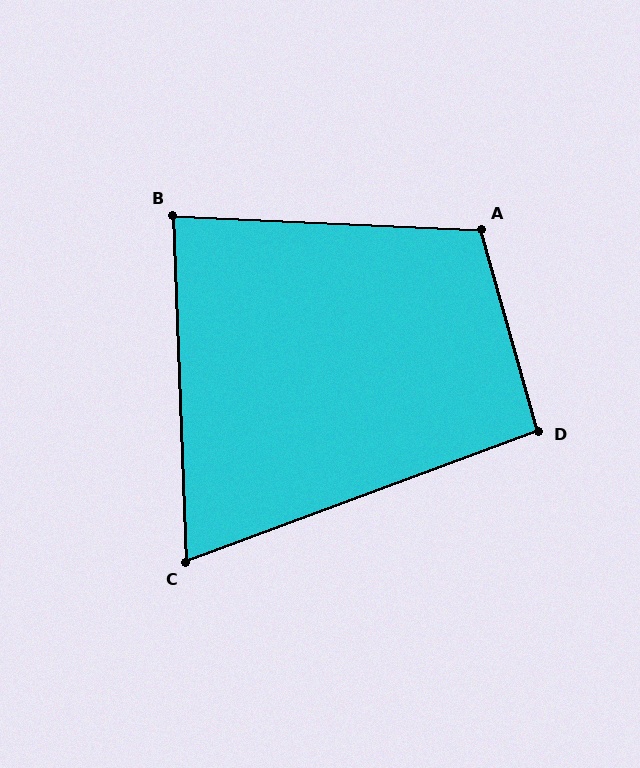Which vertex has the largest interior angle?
A, at approximately 108 degrees.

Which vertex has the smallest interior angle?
C, at approximately 72 degrees.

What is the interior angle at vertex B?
Approximately 85 degrees (approximately right).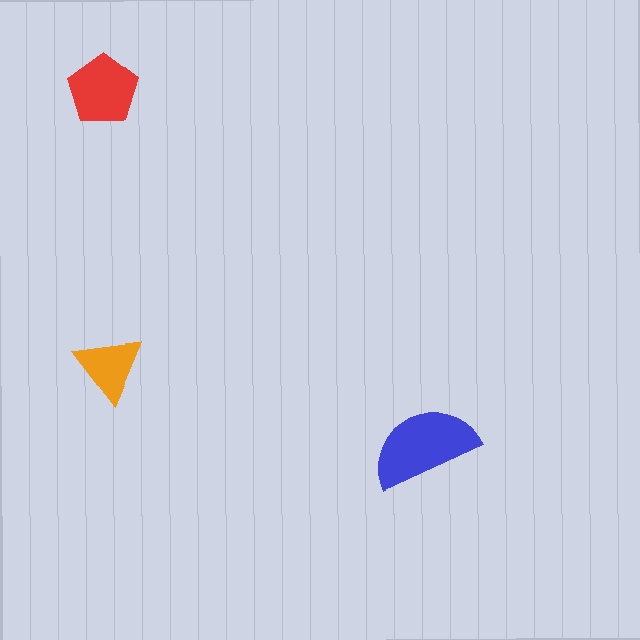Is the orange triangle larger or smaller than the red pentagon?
Smaller.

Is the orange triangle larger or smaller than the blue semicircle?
Smaller.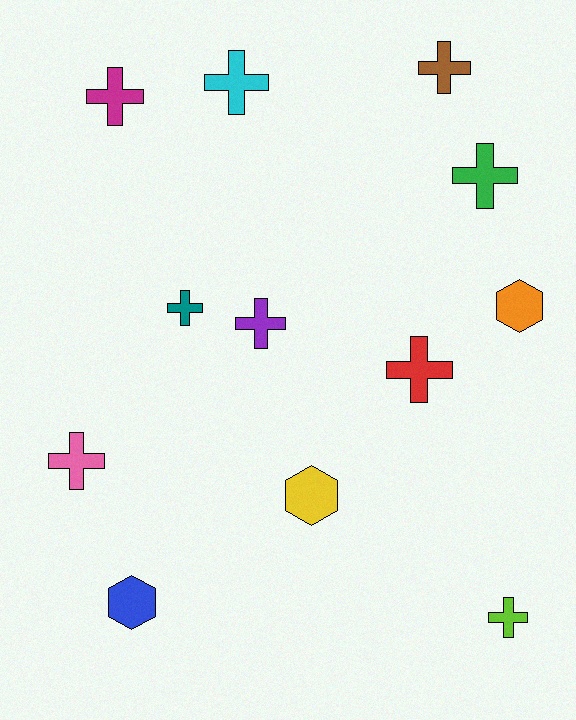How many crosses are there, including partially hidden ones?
There are 9 crosses.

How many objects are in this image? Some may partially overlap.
There are 12 objects.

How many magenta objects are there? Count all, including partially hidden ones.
There is 1 magenta object.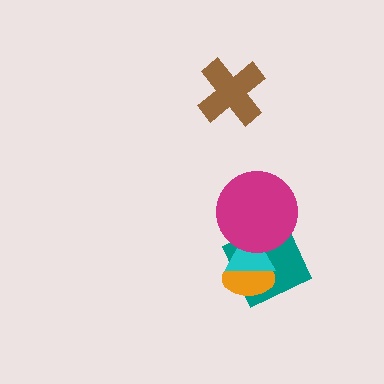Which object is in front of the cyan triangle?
The magenta circle is in front of the cyan triangle.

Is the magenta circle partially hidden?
No, no other shape covers it.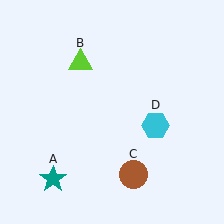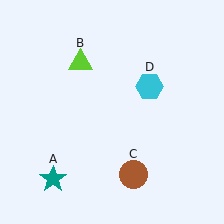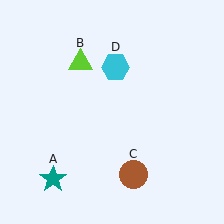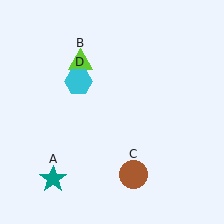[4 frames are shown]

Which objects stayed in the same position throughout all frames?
Teal star (object A) and lime triangle (object B) and brown circle (object C) remained stationary.